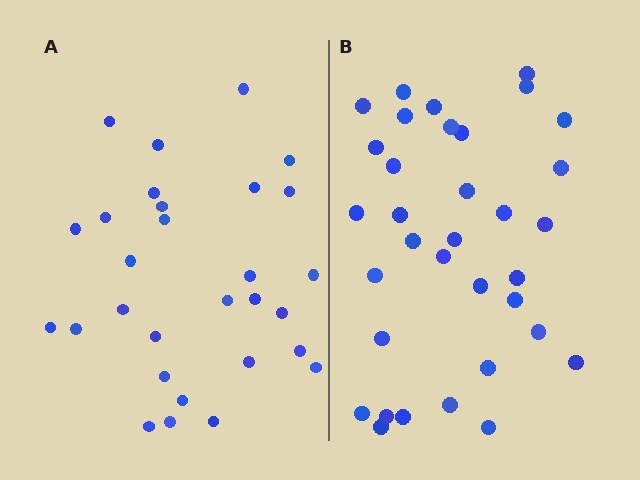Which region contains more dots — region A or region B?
Region B (the right region) has more dots.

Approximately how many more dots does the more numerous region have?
Region B has about 5 more dots than region A.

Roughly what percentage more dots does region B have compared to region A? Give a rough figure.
About 15% more.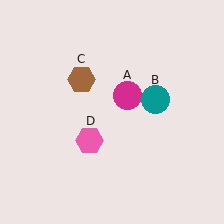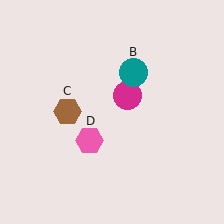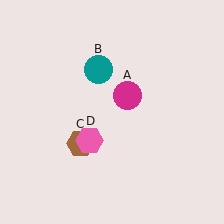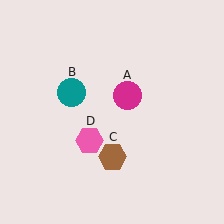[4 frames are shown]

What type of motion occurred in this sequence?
The teal circle (object B), brown hexagon (object C) rotated counterclockwise around the center of the scene.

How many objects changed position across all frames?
2 objects changed position: teal circle (object B), brown hexagon (object C).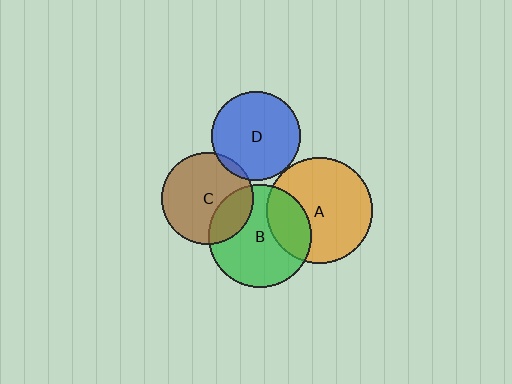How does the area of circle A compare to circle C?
Approximately 1.3 times.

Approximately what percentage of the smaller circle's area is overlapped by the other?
Approximately 25%.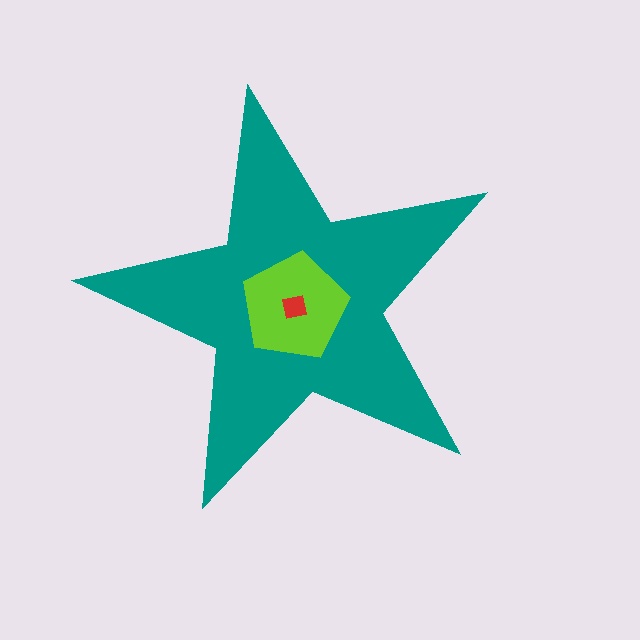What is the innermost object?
The red square.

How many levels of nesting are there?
3.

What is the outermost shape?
The teal star.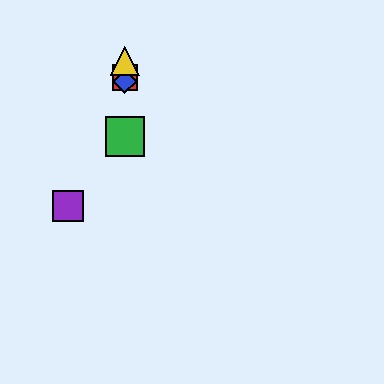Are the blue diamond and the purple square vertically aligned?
No, the blue diamond is at x≈125 and the purple square is at x≈68.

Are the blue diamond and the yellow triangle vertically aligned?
Yes, both are at x≈125.